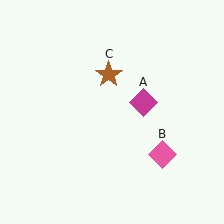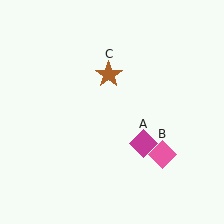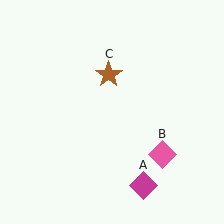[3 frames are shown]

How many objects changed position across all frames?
1 object changed position: magenta diamond (object A).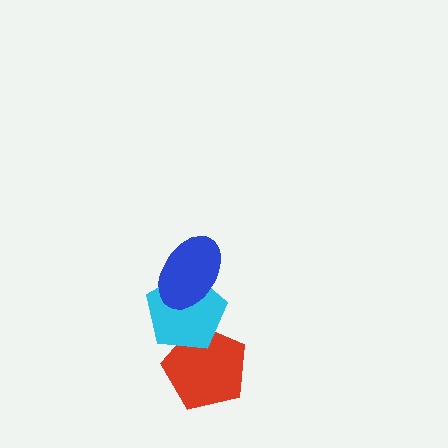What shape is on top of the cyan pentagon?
The blue ellipse is on top of the cyan pentagon.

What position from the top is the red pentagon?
The red pentagon is 3rd from the top.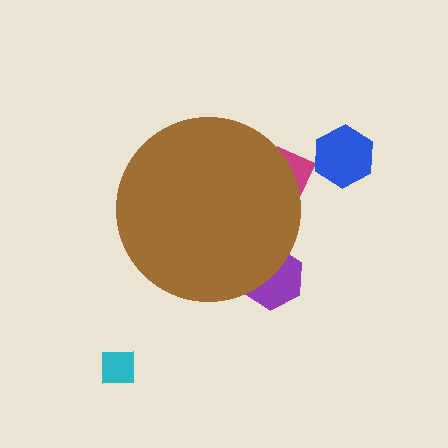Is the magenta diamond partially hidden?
Yes, the magenta diamond is partially hidden behind the brown circle.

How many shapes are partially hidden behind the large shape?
2 shapes are partially hidden.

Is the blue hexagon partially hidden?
No, the blue hexagon is fully visible.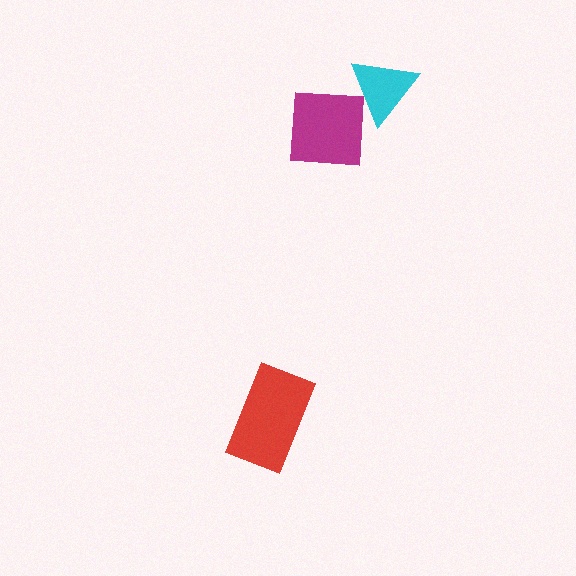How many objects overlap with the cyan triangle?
1 object overlaps with the cyan triangle.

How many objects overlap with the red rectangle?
0 objects overlap with the red rectangle.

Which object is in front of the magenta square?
The cyan triangle is in front of the magenta square.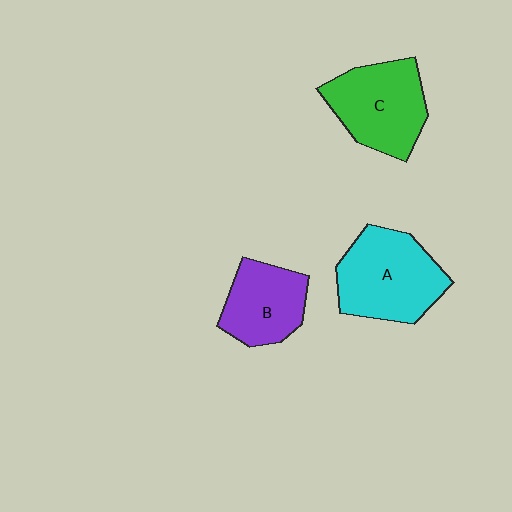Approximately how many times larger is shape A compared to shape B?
Approximately 1.4 times.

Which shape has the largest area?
Shape A (cyan).